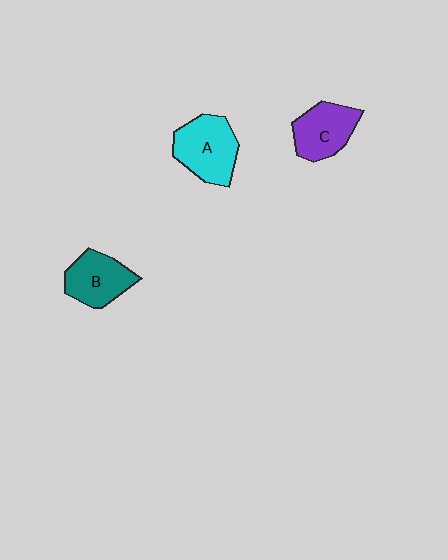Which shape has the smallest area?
Shape B (teal).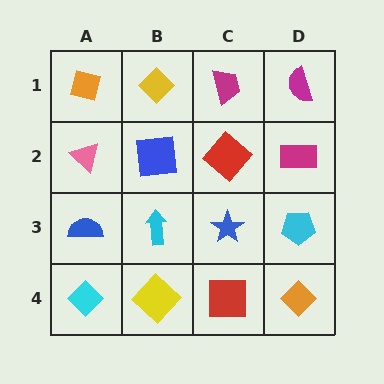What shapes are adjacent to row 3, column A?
A pink triangle (row 2, column A), a cyan diamond (row 4, column A), a cyan arrow (row 3, column B).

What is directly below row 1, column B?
A blue square.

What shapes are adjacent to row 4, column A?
A blue semicircle (row 3, column A), a yellow diamond (row 4, column B).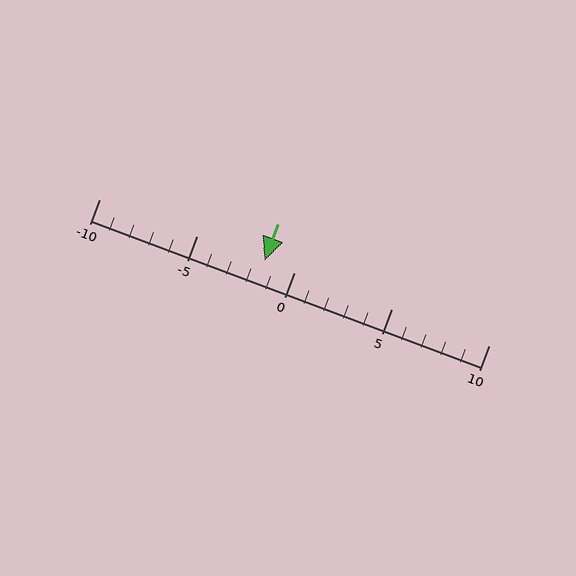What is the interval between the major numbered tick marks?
The major tick marks are spaced 5 units apart.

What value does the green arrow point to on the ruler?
The green arrow points to approximately -2.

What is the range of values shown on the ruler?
The ruler shows values from -10 to 10.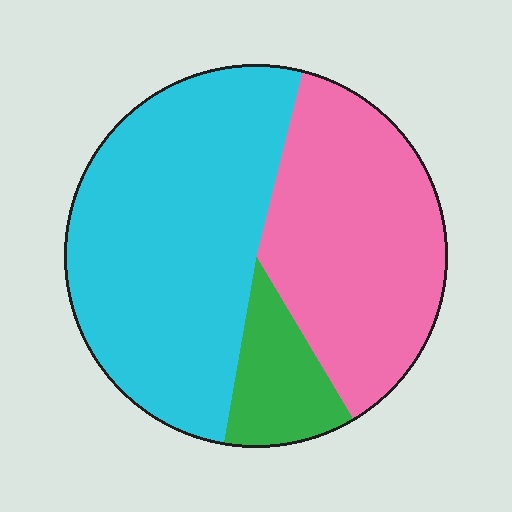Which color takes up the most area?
Cyan, at roughly 50%.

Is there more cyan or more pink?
Cyan.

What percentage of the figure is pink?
Pink covers about 35% of the figure.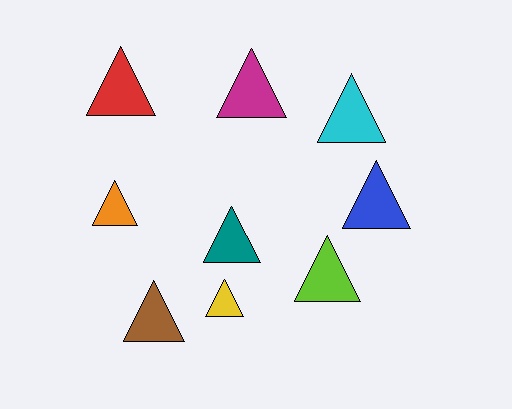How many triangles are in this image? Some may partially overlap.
There are 9 triangles.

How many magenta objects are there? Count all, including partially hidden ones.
There is 1 magenta object.